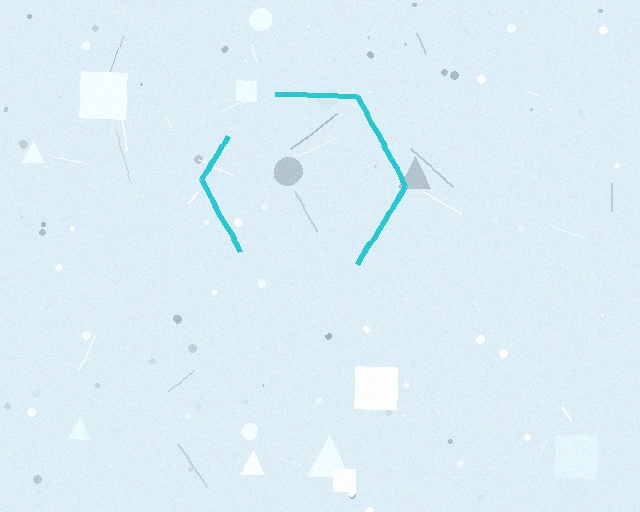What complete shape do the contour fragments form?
The contour fragments form a hexagon.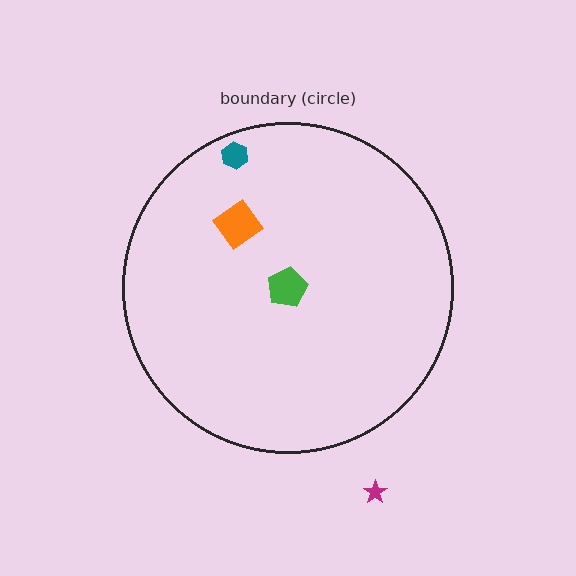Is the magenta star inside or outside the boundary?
Outside.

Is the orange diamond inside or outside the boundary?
Inside.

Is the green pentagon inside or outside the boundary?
Inside.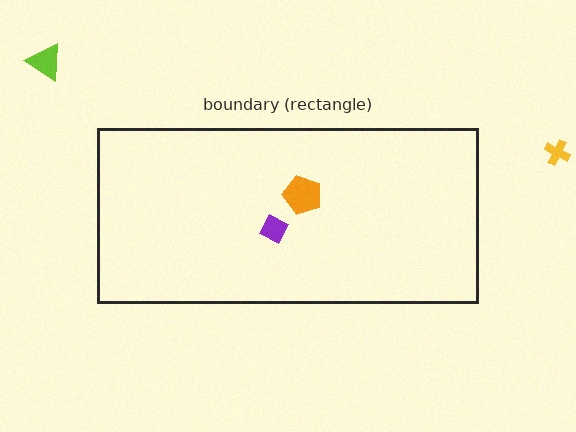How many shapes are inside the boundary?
2 inside, 2 outside.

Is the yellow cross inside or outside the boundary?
Outside.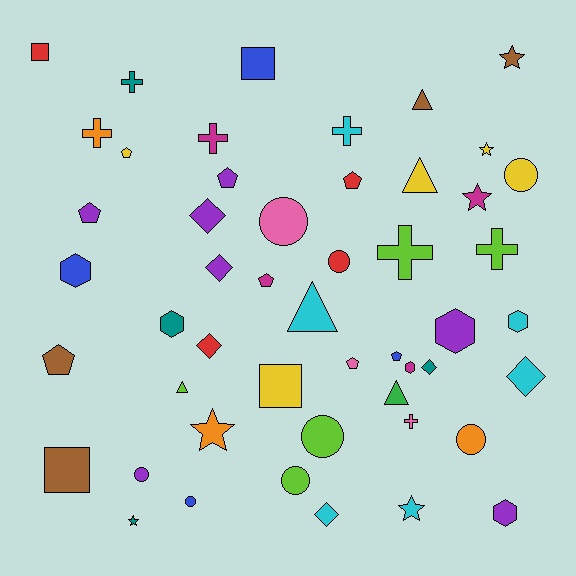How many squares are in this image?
There are 4 squares.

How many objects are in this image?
There are 50 objects.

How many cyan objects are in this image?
There are 6 cyan objects.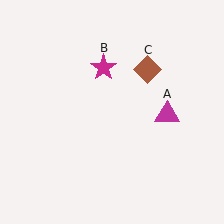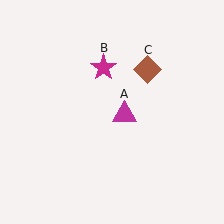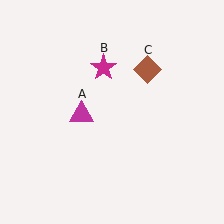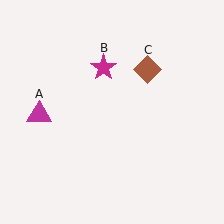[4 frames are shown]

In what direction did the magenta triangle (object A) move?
The magenta triangle (object A) moved left.